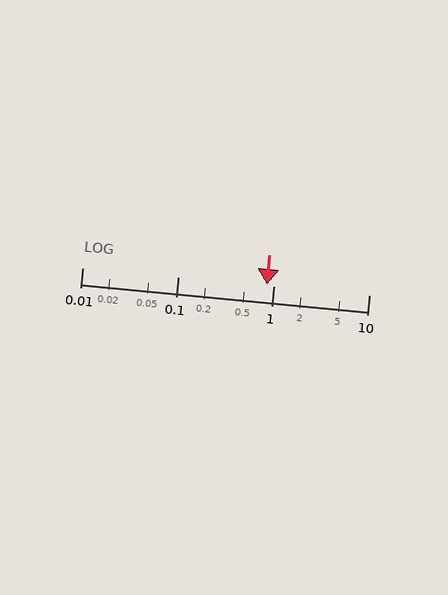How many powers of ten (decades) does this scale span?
The scale spans 3 decades, from 0.01 to 10.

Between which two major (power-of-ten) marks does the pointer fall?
The pointer is between 0.1 and 1.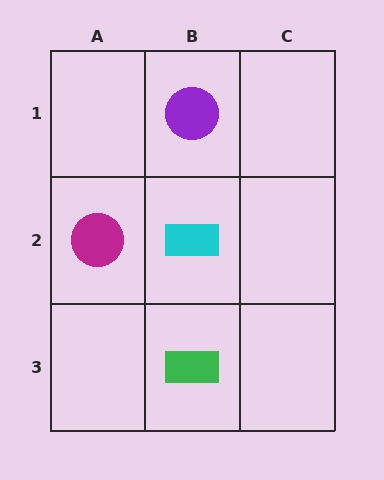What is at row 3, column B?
A green rectangle.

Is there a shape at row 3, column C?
No, that cell is empty.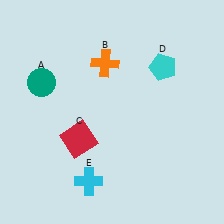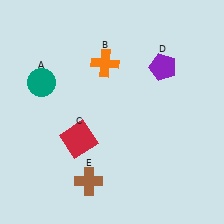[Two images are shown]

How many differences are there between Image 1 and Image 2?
There are 2 differences between the two images.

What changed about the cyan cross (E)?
In Image 1, E is cyan. In Image 2, it changed to brown.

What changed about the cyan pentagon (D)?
In Image 1, D is cyan. In Image 2, it changed to purple.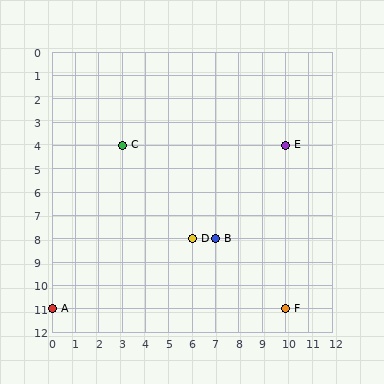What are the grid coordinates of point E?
Point E is at grid coordinates (10, 4).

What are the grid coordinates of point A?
Point A is at grid coordinates (0, 11).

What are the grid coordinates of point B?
Point B is at grid coordinates (7, 8).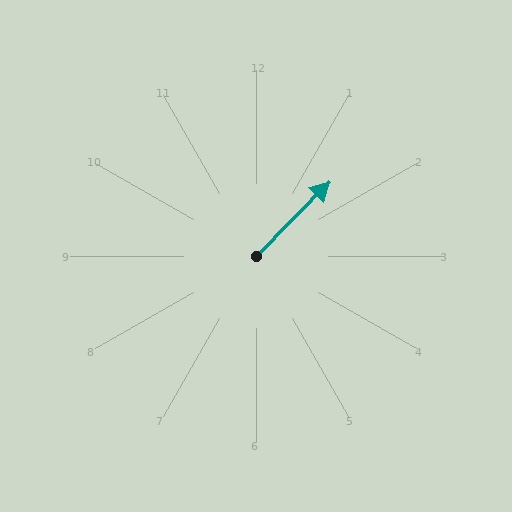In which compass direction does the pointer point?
Northeast.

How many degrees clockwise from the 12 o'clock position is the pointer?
Approximately 45 degrees.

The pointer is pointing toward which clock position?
Roughly 1 o'clock.